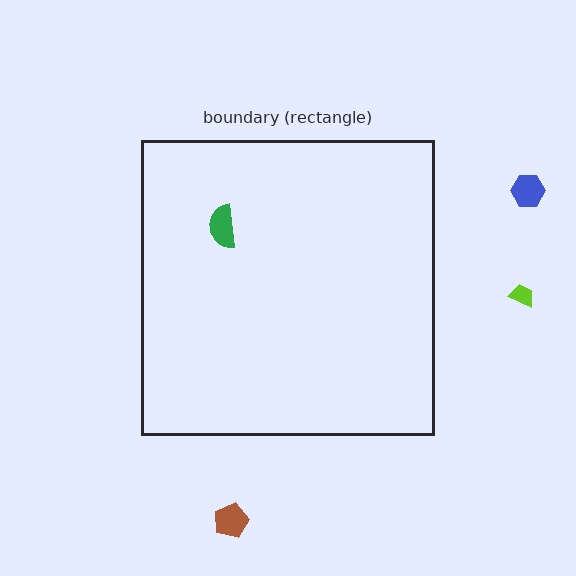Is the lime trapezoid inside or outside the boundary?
Outside.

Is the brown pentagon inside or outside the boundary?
Outside.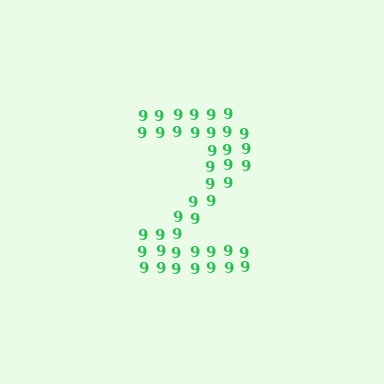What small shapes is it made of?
It is made of small digit 9's.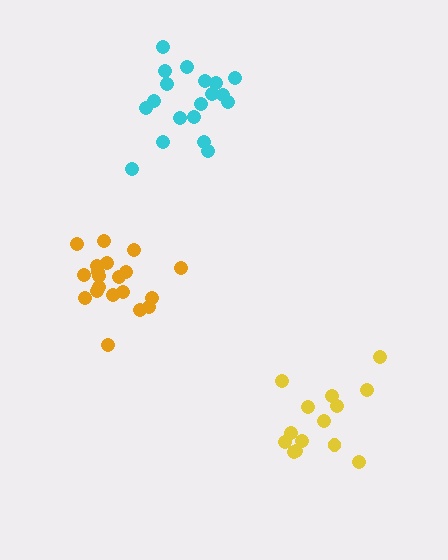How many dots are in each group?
Group 1: 19 dots, Group 2: 20 dots, Group 3: 14 dots (53 total).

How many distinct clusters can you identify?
There are 3 distinct clusters.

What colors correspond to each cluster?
The clusters are colored: cyan, orange, yellow.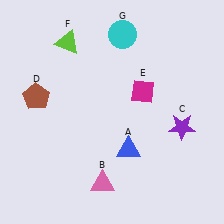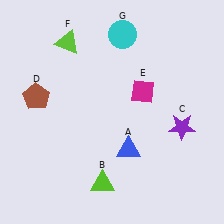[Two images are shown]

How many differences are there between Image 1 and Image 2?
There is 1 difference between the two images.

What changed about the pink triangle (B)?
In Image 1, B is pink. In Image 2, it changed to lime.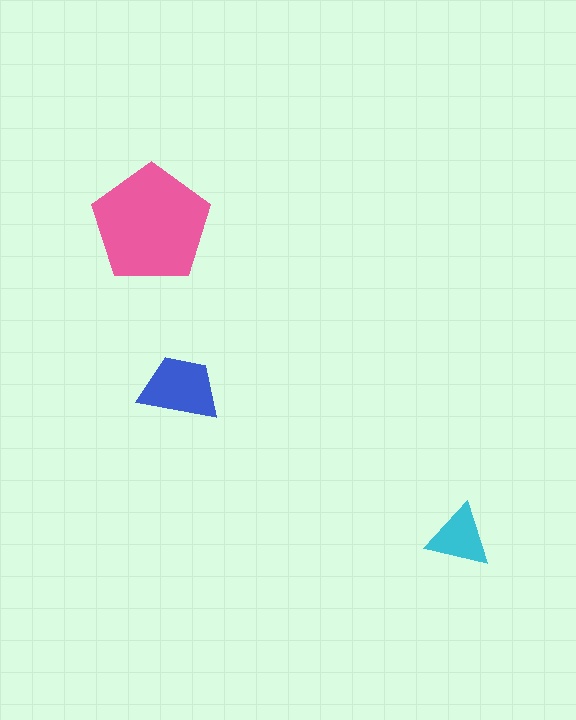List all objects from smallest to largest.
The cyan triangle, the blue trapezoid, the pink pentagon.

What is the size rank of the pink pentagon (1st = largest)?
1st.